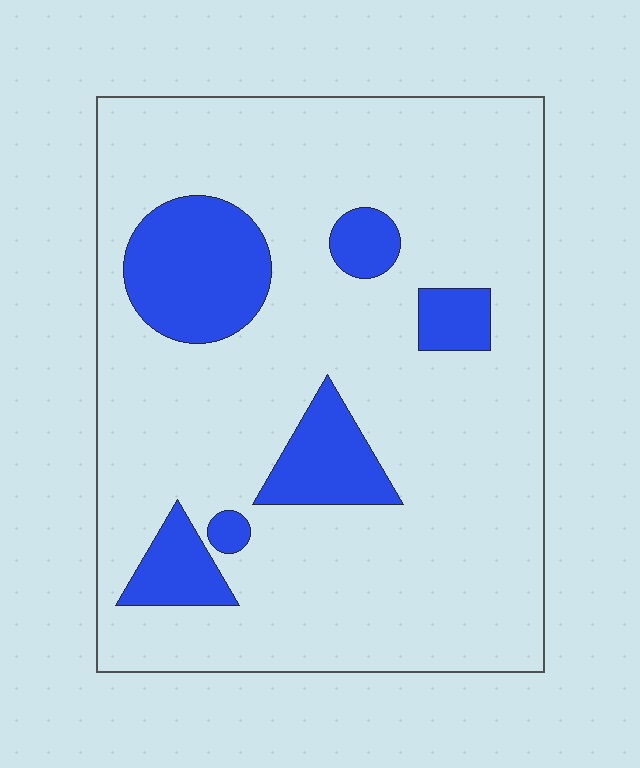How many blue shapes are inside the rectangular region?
6.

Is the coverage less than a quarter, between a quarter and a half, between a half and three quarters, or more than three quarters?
Less than a quarter.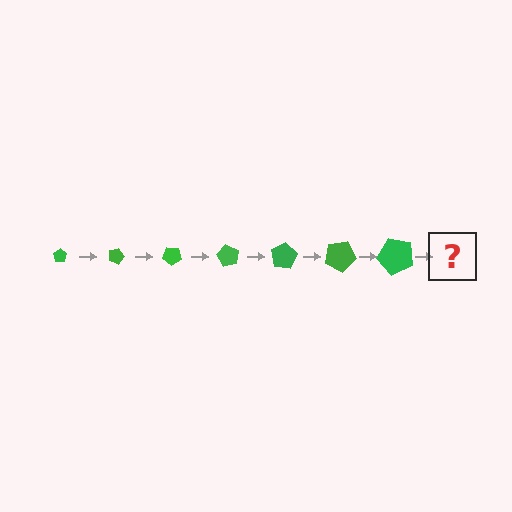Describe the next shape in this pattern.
It should be a pentagon, larger than the previous one and rotated 140 degrees from the start.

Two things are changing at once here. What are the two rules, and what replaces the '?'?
The two rules are that the pentagon grows larger each step and it rotates 20 degrees each step. The '?' should be a pentagon, larger than the previous one and rotated 140 degrees from the start.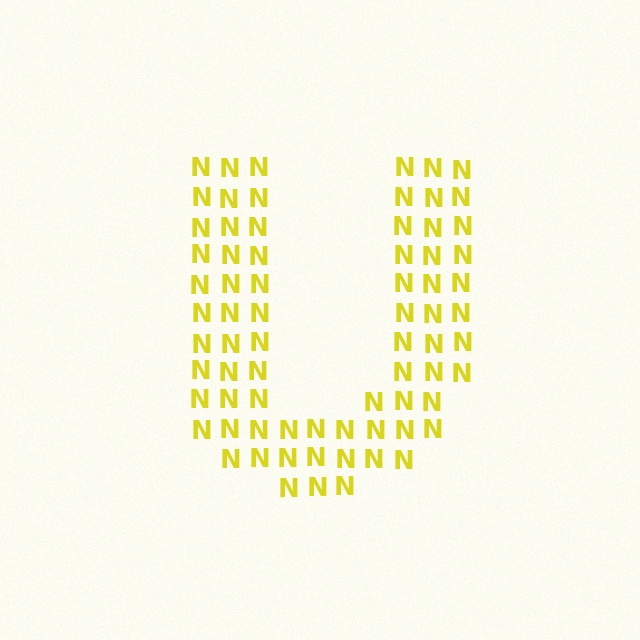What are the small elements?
The small elements are letter N's.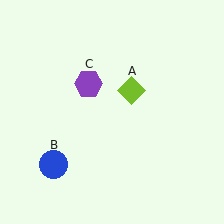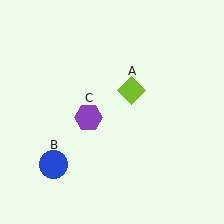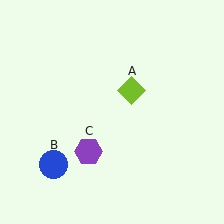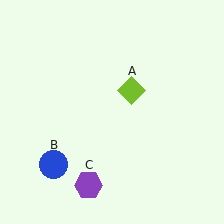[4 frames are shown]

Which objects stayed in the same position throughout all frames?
Lime diamond (object A) and blue circle (object B) remained stationary.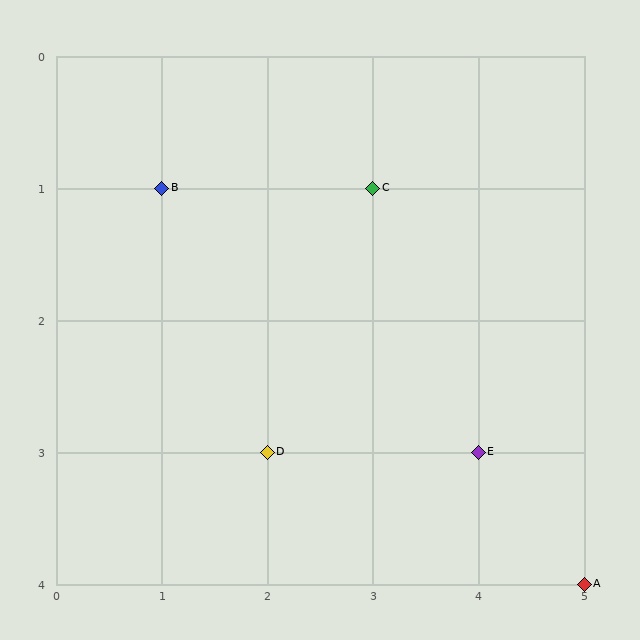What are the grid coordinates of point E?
Point E is at grid coordinates (4, 3).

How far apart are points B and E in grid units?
Points B and E are 3 columns and 2 rows apart (about 3.6 grid units diagonally).